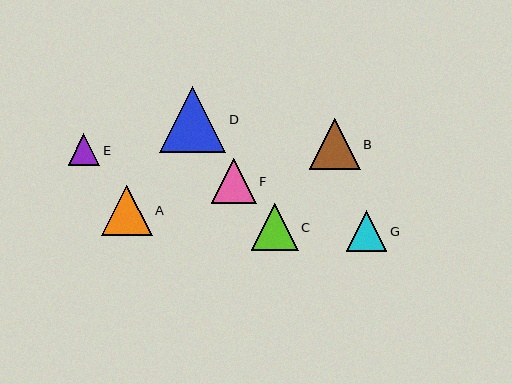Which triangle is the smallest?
Triangle E is the smallest with a size of approximately 32 pixels.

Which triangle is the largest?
Triangle D is the largest with a size of approximately 66 pixels.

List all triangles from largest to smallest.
From largest to smallest: D, B, A, C, F, G, E.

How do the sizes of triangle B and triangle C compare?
Triangle B and triangle C are approximately the same size.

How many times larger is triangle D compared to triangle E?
Triangle D is approximately 2.1 times the size of triangle E.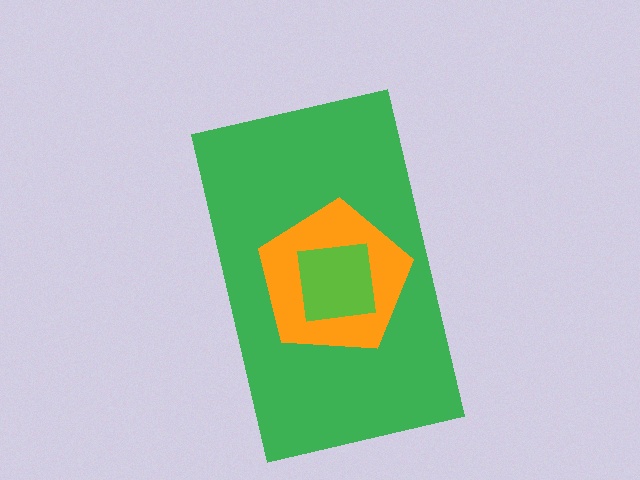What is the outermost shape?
The green rectangle.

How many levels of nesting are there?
3.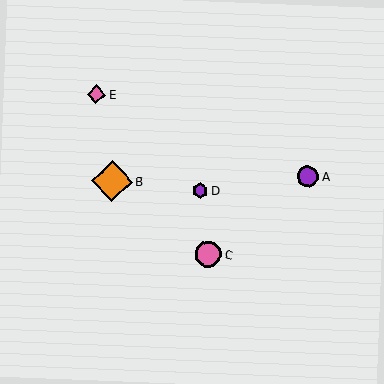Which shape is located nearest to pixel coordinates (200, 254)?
The pink circle (labeled C) at (208, 254) is nearest to that location.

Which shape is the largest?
The orange diamond (labeled B) is the largest.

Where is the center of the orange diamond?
The center of the orange diamond is at (112, 181).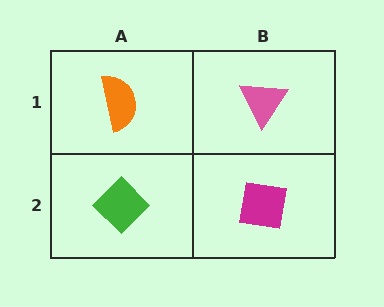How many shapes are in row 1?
2 shapes.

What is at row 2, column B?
A magenta square.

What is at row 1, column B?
A pink triangle.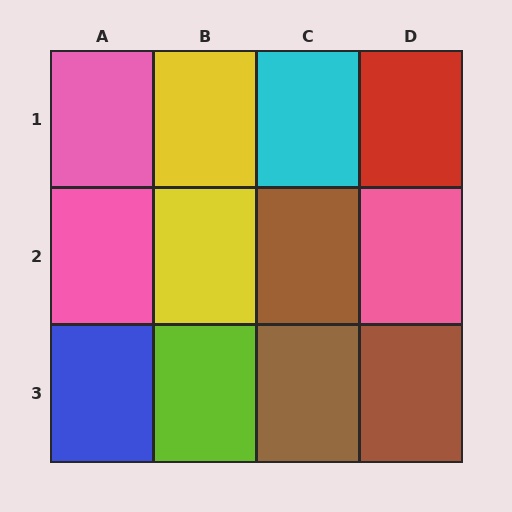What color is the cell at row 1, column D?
Red.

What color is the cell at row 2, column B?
Yellow.